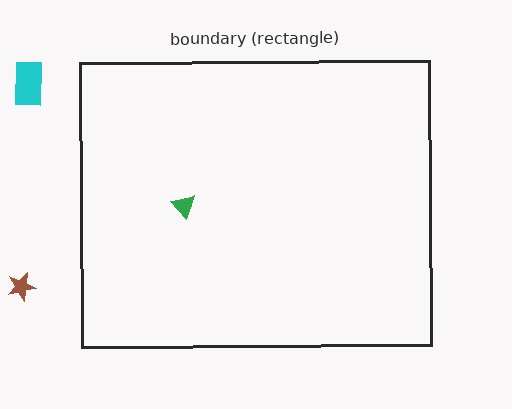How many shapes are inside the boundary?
1 inside, 2 outside.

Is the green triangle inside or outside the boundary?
Inside.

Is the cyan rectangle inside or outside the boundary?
Outside.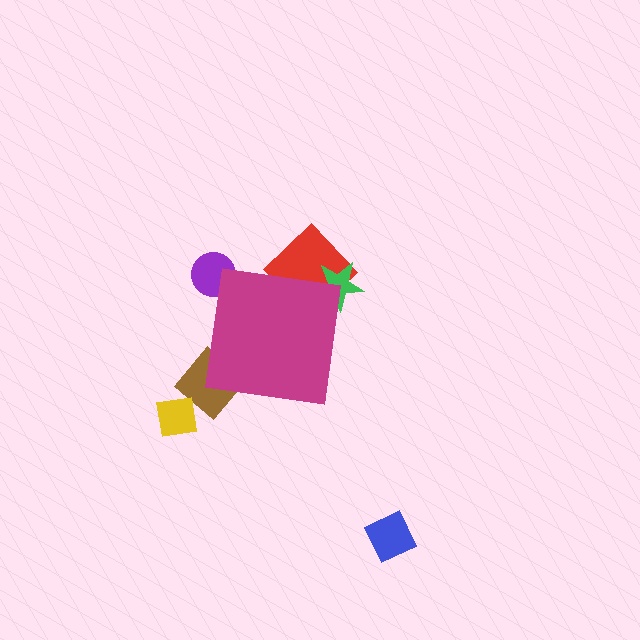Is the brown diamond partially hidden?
Yes, the brown diamond is partially hidden behind the magenta square.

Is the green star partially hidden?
Yes, the green star is partially hidden behind the magenta square.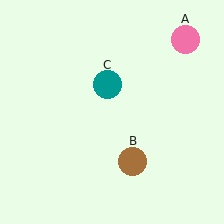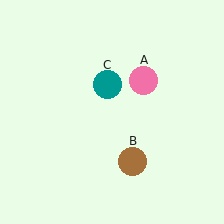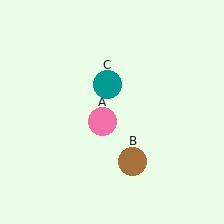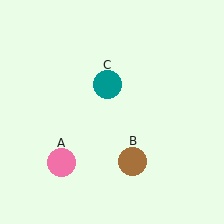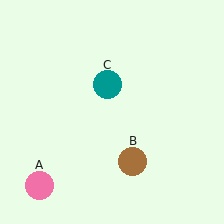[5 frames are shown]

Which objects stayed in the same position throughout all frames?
Brown circle (object B) and teal circle (object C) remained stationary.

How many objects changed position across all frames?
1 object changed position: pink circle (object A).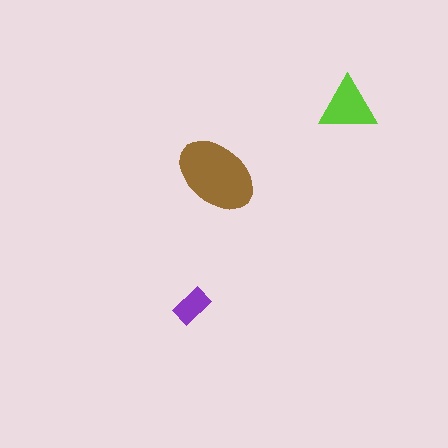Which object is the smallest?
The purple rectangle.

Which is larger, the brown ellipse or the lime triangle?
The brown ellipse.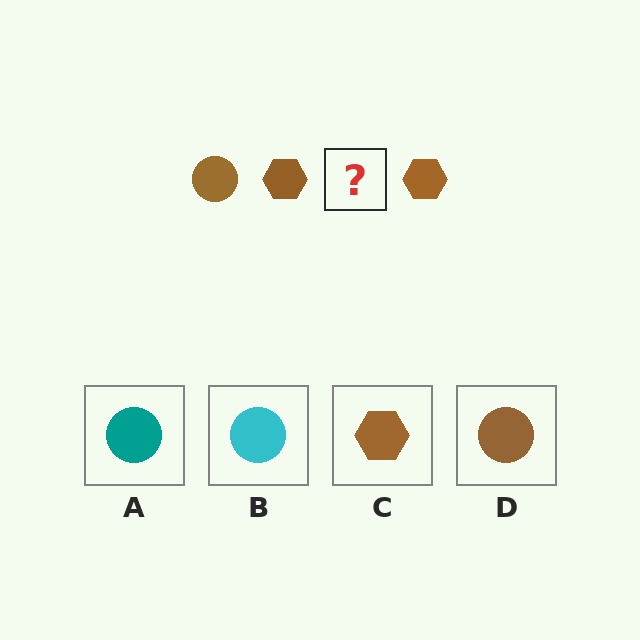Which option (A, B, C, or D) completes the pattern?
D.